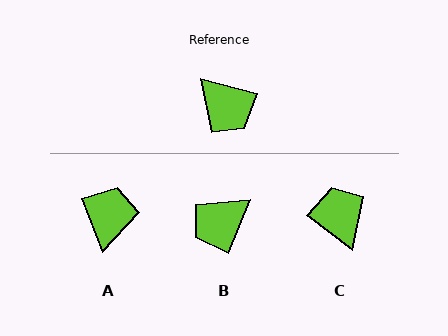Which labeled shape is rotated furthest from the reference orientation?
C, about 157 degrees away.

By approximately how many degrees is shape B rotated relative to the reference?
Approximately 97 degrees clockwise.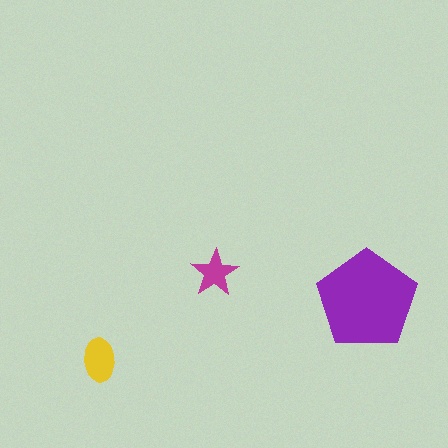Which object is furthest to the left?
The yellow ellipse is leftmost.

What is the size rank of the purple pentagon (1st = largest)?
1st.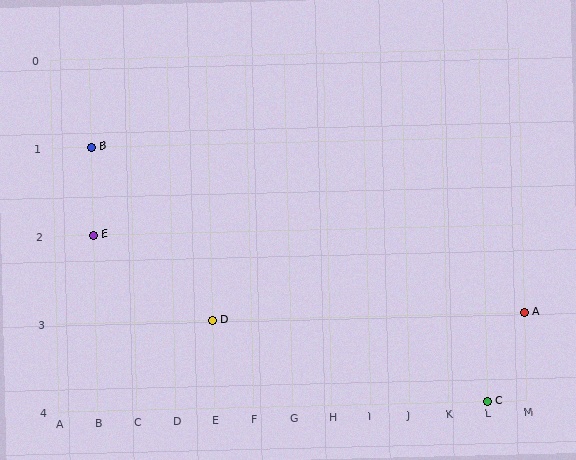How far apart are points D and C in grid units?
Points D and C are 7 columns and 1 row apart (about 7.1 grid units diagonally).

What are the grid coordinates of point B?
Point B is at grid coordinates (B, 1).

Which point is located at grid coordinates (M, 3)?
Point A is at (M, 3).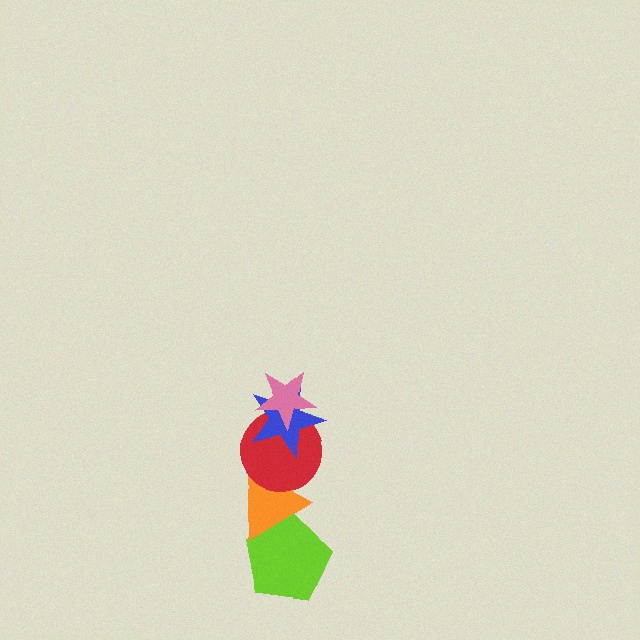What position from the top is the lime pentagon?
The lime pentagon is 5th from the top.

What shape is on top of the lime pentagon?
The orange triangle is on top of the lime pentagon.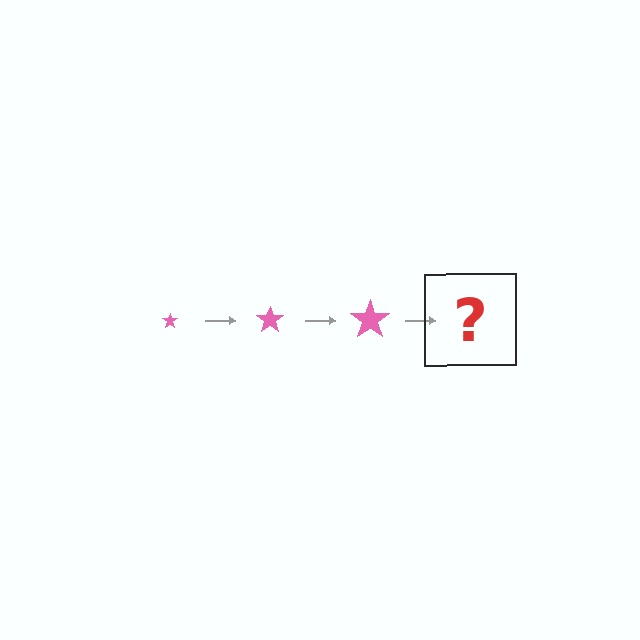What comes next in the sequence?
The next element should be a pink star, larger than the previous one.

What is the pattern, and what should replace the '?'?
The pattern is that the star gets progressively larger each step. The '?' should be a pink star, larger than the previous one.